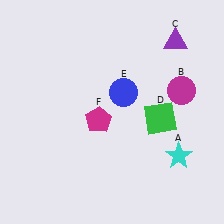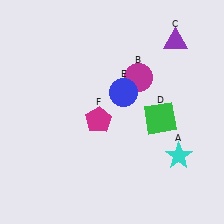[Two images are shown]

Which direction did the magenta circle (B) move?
The magenta circle (B) moved left.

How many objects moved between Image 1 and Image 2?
1 object moved between the two images.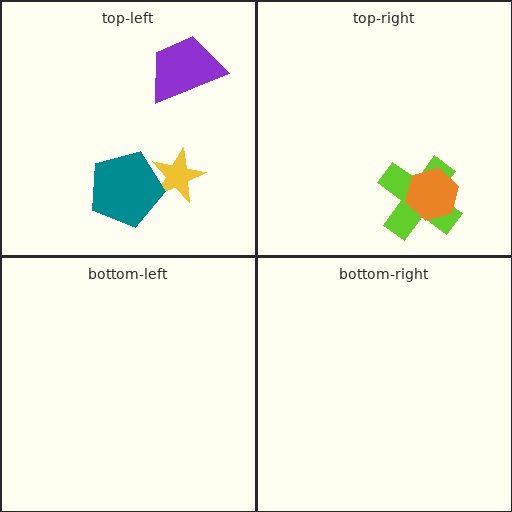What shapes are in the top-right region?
The lime cross, the orange hexagon.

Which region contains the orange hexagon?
The top-right region.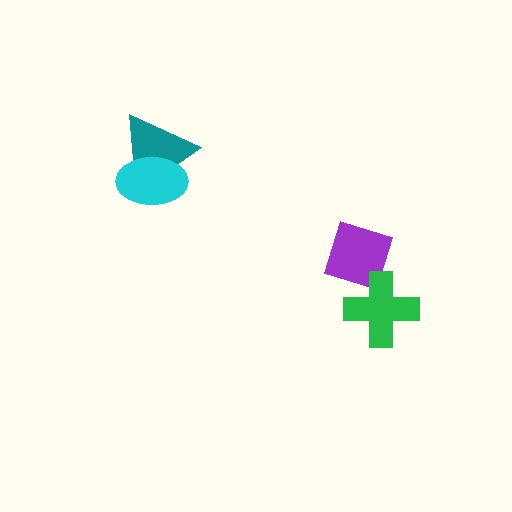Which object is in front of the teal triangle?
The cyan ellipse is in front of the teal triangle.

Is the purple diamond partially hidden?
Yes, it is partially covered by another shape.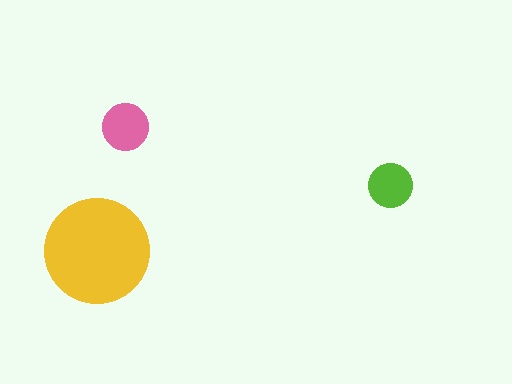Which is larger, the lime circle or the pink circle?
The pink one.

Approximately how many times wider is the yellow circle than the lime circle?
About 2.5 times wider.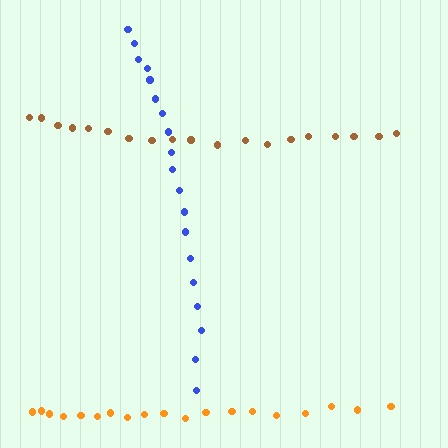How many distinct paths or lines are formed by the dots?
There are 3 distinct paths.